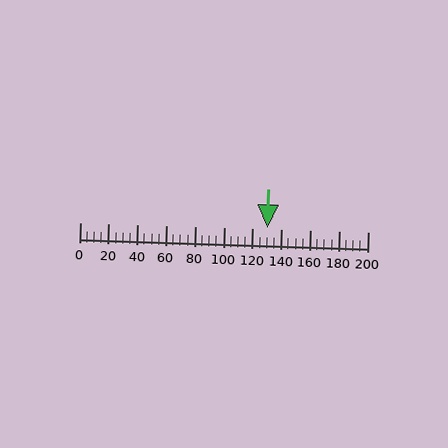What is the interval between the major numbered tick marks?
The major tick marks are spaced 20 units apart.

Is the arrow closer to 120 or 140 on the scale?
The arrow is closer to 140.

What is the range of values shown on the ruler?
The ruler shows values from 0 to 200.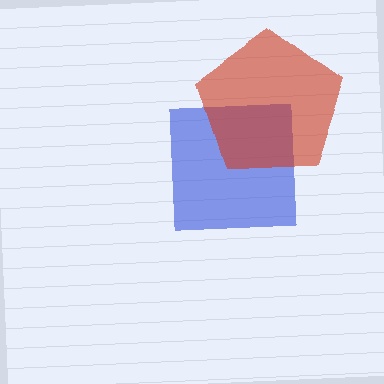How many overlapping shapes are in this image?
There are 2 overlapping shapes in the image.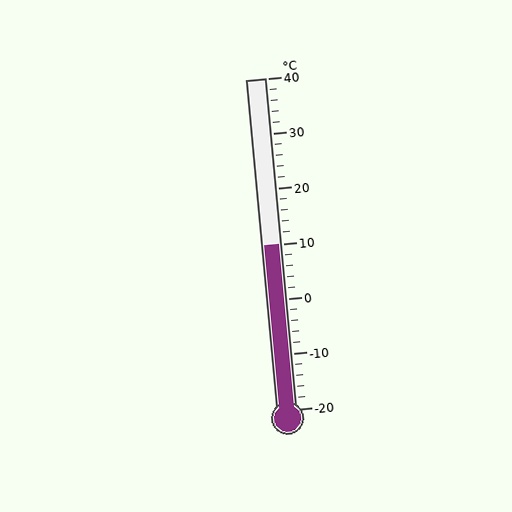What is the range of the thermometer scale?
The thermometer scale ranges from -20°C to 40°C.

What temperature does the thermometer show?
The thermometer shows approximately 10°C.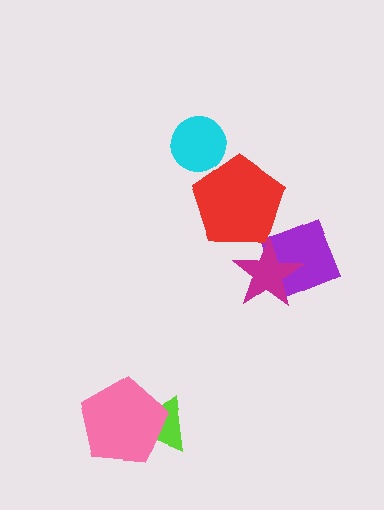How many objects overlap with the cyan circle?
0 objects overlap with the cyan circle.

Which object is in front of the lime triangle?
The pink pentagon is in front of the lime triangle.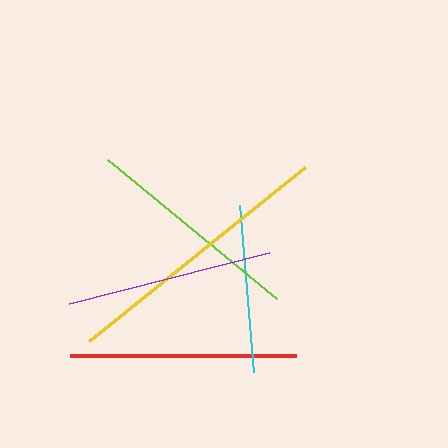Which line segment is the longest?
The yellow line is the longest at approximately 277 pixels.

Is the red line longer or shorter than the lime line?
The red line is longer than the lime line.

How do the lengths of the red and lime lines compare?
The red and lime lines are approximately the same length.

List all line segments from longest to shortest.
From longest to shortest: yellow, red, lime, purple, cyan.